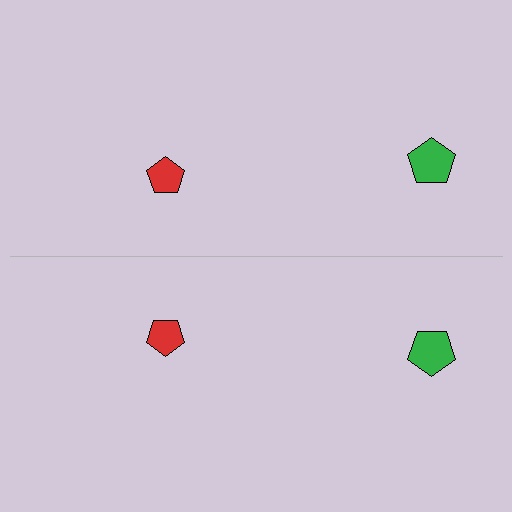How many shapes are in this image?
There are 4 shapes in this image.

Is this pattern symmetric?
Yes, this pattern has bilateral (reflection) symmetry.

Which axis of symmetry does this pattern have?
The pattern has a horizontal axis of symmetry running through the center of the image.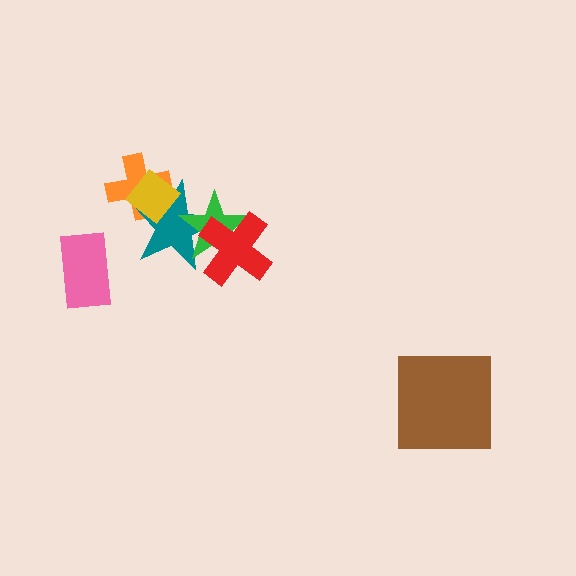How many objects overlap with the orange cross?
2 objects overlap with the orange cross.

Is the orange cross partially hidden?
Yes, it is partially covered by another shape.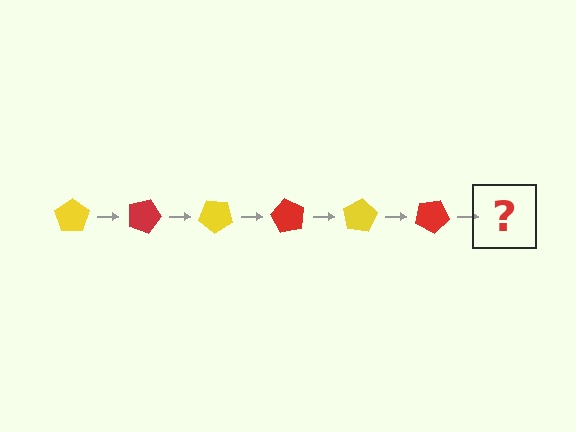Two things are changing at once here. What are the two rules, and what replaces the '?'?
The two rules are that it rotates 20 degrees each step and the color cycles through yellow and red. The '?' should be a yellow pentagon, rotated 120 degrees from the start.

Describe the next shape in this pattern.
It should be a yellow pentagon, rotated 120 degrees from the start.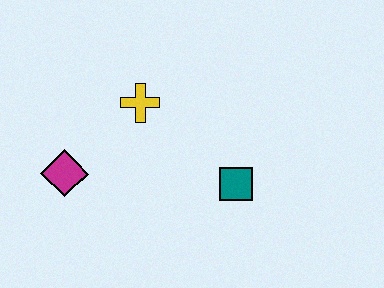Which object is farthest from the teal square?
The magenta diamond is farthest from the teal square.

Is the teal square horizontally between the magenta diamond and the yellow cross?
No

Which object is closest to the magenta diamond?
The yellow cross is closest to the magenta diamond.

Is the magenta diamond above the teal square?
Yes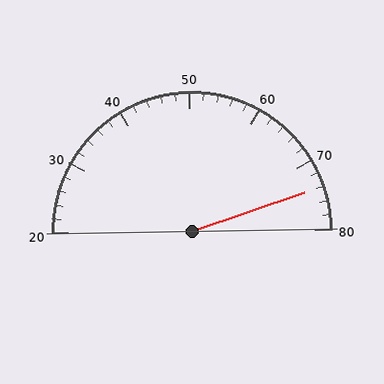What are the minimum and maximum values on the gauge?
The gauge ranges from 20 to 80.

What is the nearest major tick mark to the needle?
The nearest major tick mark is 70.